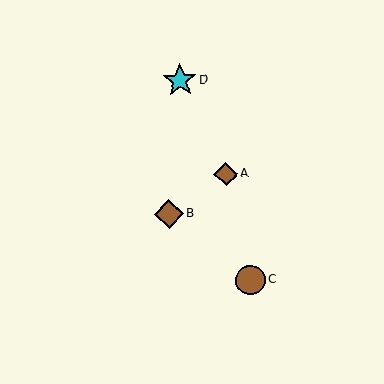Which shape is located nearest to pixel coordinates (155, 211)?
The brown diamond (labeled B) at (169, 214) is nearest to that location.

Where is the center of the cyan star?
The center of the cyan star is at (180, 80).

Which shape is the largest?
The cyan star (labeled D) is the largest.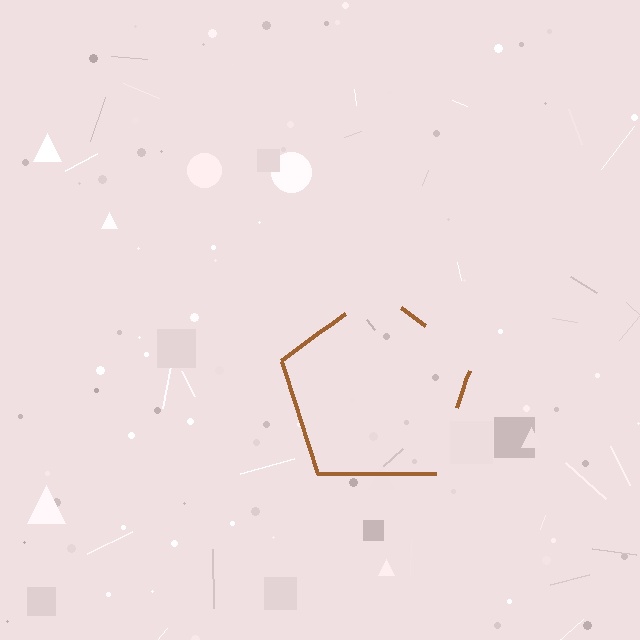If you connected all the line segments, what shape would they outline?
They would outline a pentagon.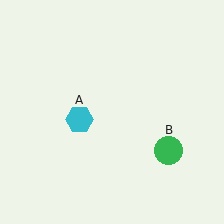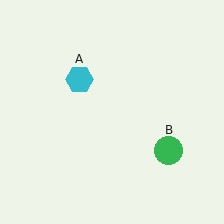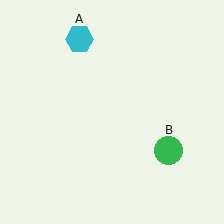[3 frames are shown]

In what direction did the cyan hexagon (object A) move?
The cyan hexagon (object A) moved up.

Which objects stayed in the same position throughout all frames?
Green circle (object B) remained stationary.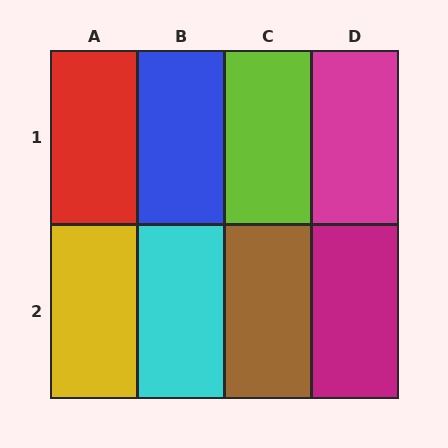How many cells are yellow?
1 cell is yellow.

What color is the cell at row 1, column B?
Blue.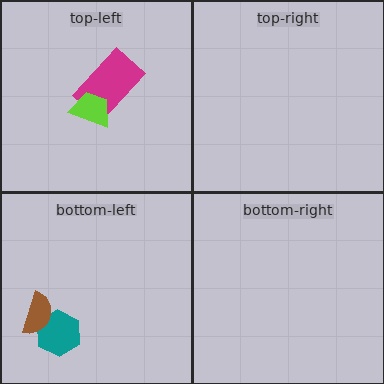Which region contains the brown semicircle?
The bottom-left region.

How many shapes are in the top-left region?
2.